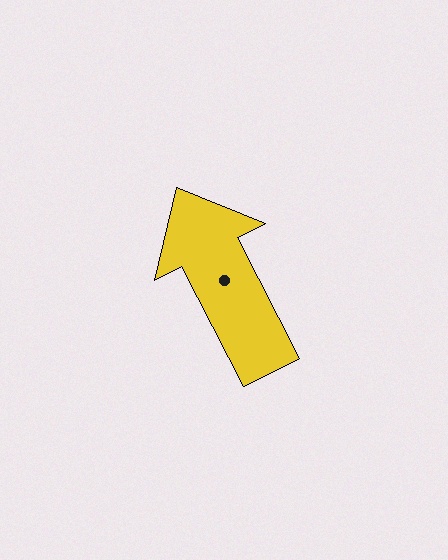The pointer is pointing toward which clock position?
Roughly 11 o'clock.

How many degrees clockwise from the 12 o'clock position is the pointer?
Approximately 333 degrees.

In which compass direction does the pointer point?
Northwest.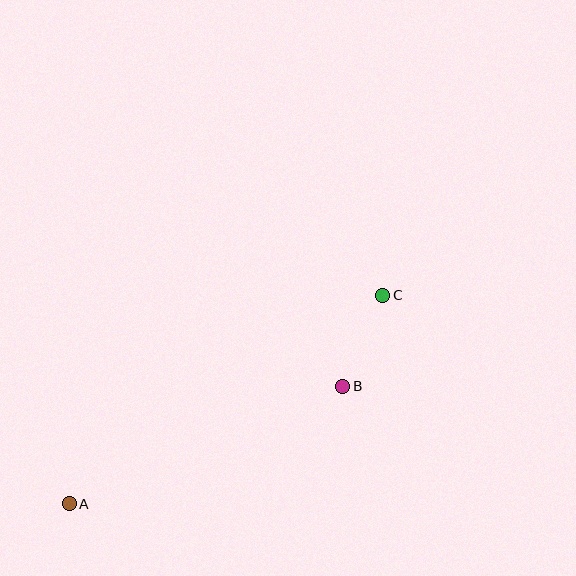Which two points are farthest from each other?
Points A and C are farthest from each other.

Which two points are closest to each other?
Points B and C are closest to each other.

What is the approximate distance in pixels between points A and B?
The distance between A and B is approximately 298 pixels.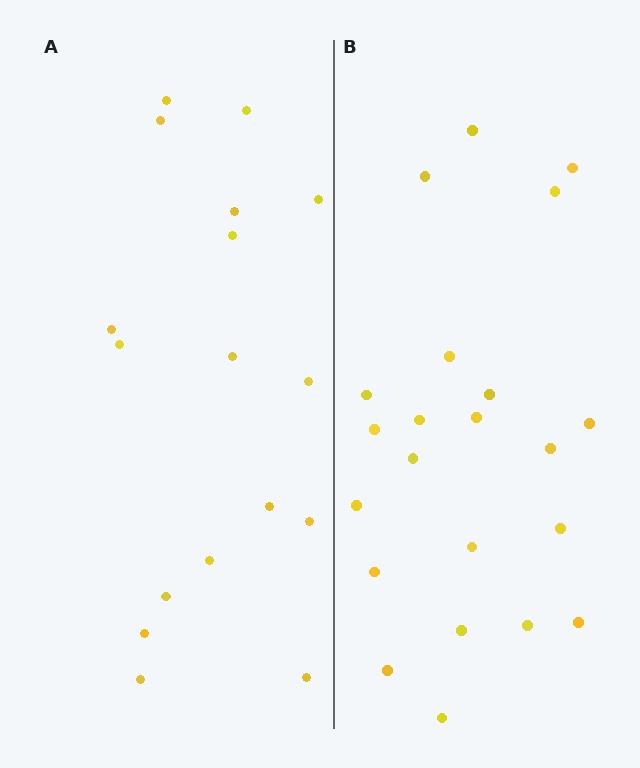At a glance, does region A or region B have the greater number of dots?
Region B (the right region) has more dots.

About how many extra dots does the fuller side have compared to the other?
Region B has about 5 more dots than region A.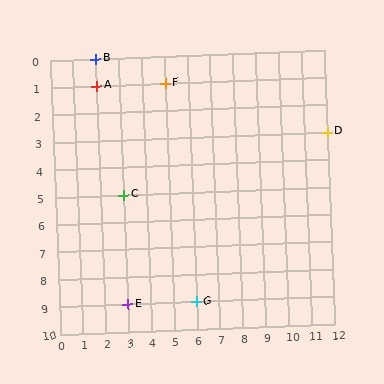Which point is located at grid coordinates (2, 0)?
Point B is at (2, 0).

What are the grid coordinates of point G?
Point G is at grid coordinates (6, 9).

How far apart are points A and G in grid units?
Points A and G are 4 columns and 8 rows apart (about 8.9 grid units diagonally).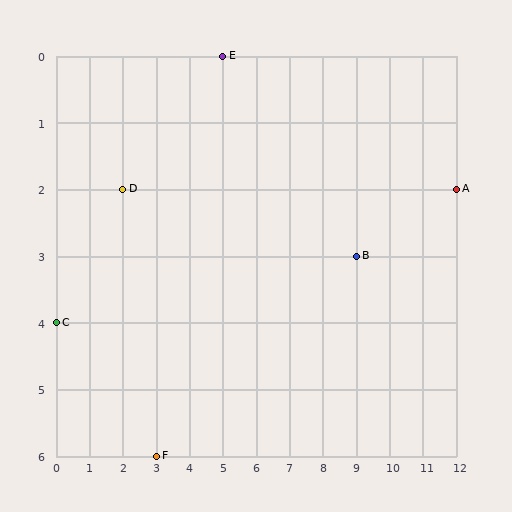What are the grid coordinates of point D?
Point D is at grid coordinates (2, 2).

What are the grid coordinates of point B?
Point B is at grid coordinates (9, 3).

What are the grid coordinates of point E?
Point E is at grid coordinates (5, 0).